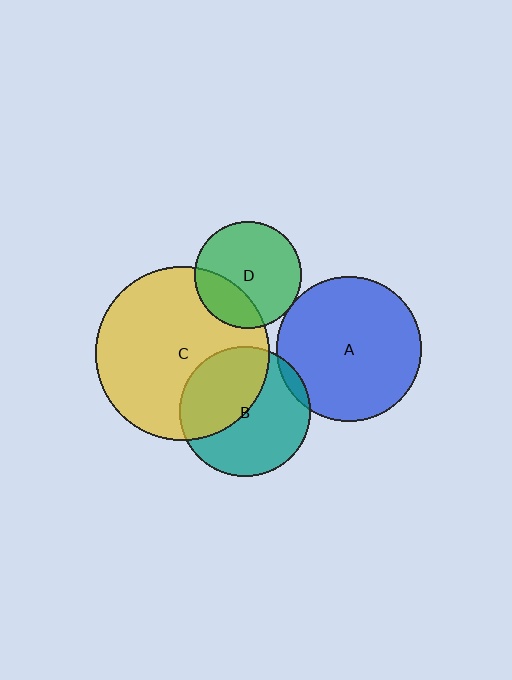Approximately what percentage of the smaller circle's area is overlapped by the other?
Approximately 5%.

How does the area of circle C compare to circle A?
Approximately 1.4 times.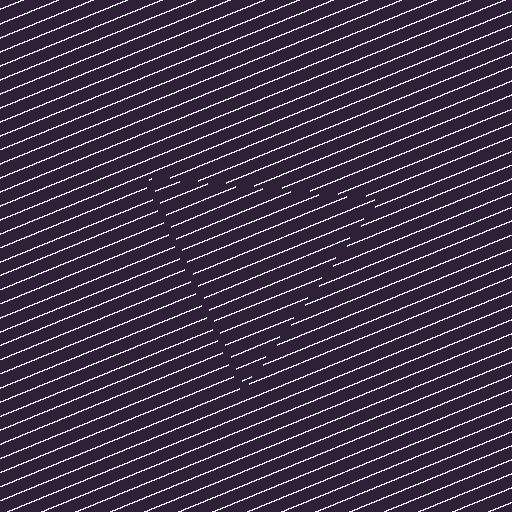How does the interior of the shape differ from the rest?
The interior of the shape contains the same grating, shifted by half a period — the contour is defined by the phase discontinuity where line-ends from the inner and outer gratings abut.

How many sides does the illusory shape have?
3 sides — the line-ends trace a triangle.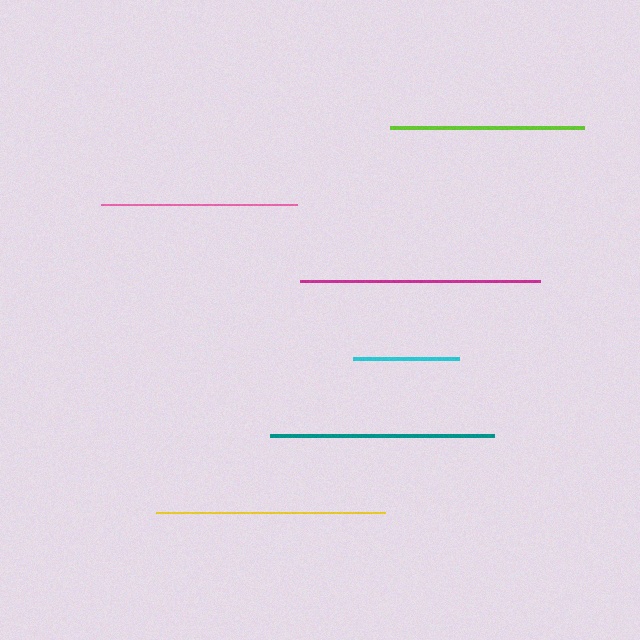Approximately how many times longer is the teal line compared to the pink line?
The teal line is approximately 1.1 times the length of the pink line.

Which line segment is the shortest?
The cyan line is the shortest at approximately 106 pixels.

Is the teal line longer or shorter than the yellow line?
The yellow line is longer than the teal line.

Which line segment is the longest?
The magenta line is the longest at approximately 240 pixels.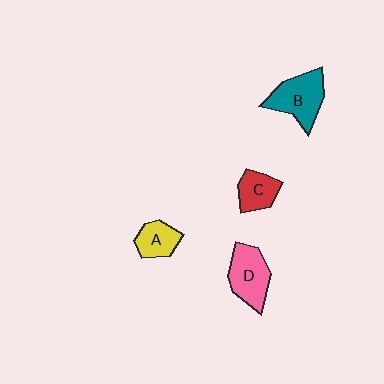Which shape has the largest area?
Shape B (teal).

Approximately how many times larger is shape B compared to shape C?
Approximately 1.6 times.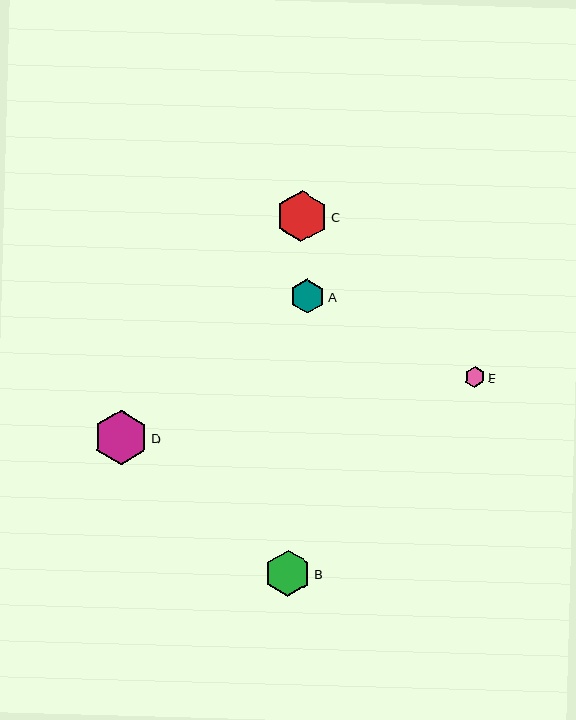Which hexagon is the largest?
Hexagon D is the largest with a size of approximately 55 pixels.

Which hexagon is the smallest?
Hexagon E is the smallest with a size of approximately 20 pixels.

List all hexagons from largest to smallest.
From largest to smallest: D, C, B, A, E.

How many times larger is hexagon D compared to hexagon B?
Hexagon D is approximately 1.2 times the size of hexagon B.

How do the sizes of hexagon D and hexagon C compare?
Hexagon D and hexagon C are approximately the same size.